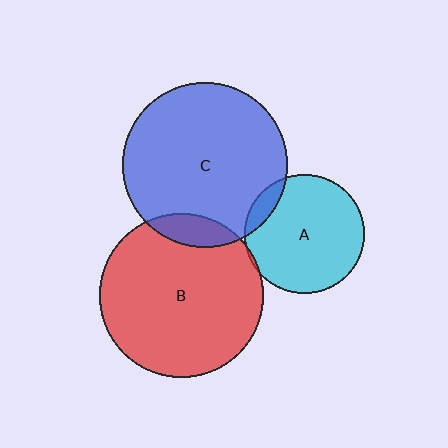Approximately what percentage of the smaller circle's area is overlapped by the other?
Approximately 10%.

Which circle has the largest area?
Circle C (blue).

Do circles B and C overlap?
Yes.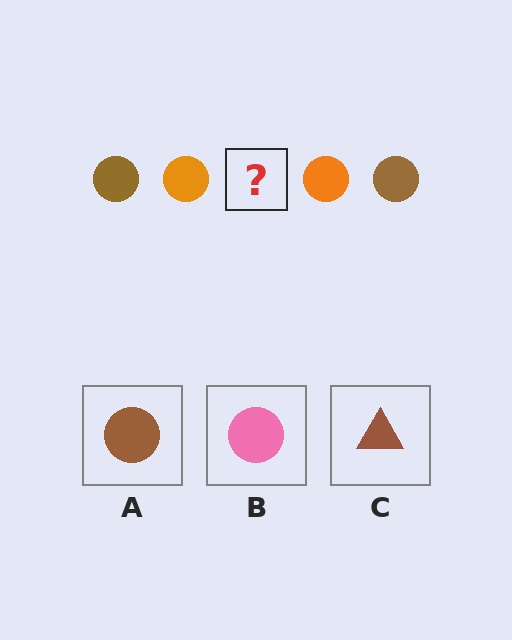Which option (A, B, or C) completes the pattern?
A.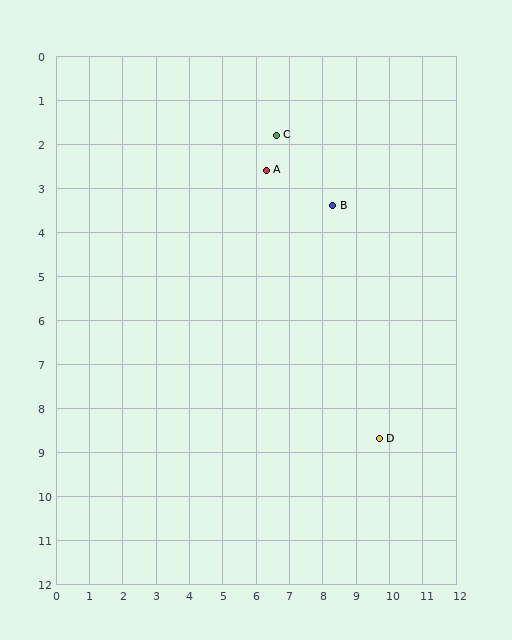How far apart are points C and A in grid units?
Points C and A are about 0.9 grid units apart.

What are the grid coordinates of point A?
Point A is at approximately (6.3, 2.6).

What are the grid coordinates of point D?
Point D is at approximately (9.7, 8.7).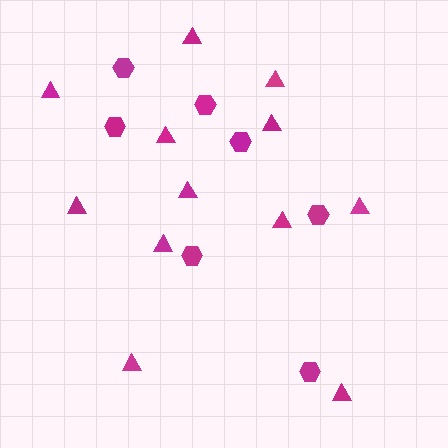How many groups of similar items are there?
There are 2 groups: one group of triangles (12) and one group of hexagons (7).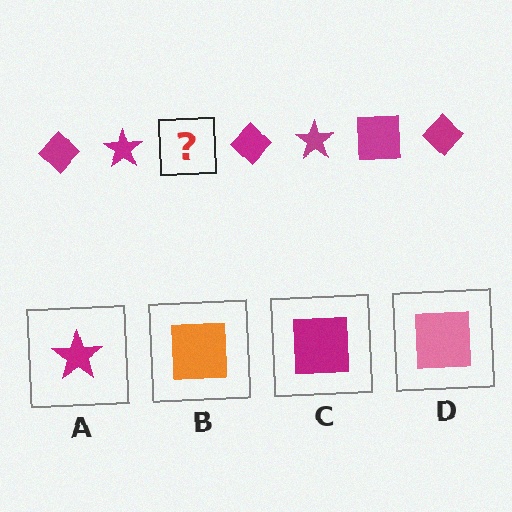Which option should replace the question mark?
Option C.